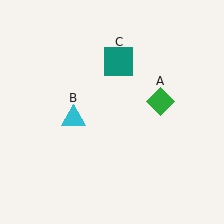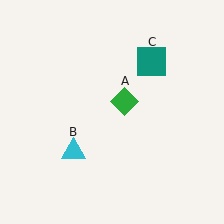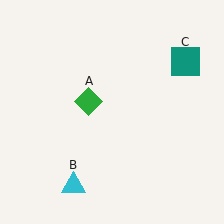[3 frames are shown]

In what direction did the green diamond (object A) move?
The green diamond (object A) moved left.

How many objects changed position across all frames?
3 objects changed position: green diamond (object A), cyan triangle (object B), teal square (object C).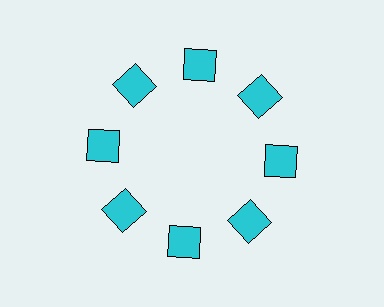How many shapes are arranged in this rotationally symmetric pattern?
There are 8 shapes, arranged in 8 groups of 1.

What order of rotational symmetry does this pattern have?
This pattern has 8-fold rotational symmetry.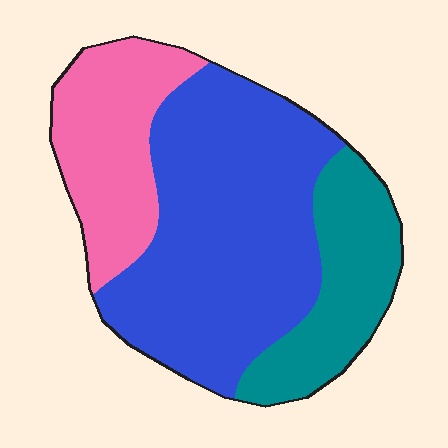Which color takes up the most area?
Blue, at roughly 55%.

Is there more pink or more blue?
Blue.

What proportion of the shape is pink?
Pink takes up about one quarter (1/4) of the shape.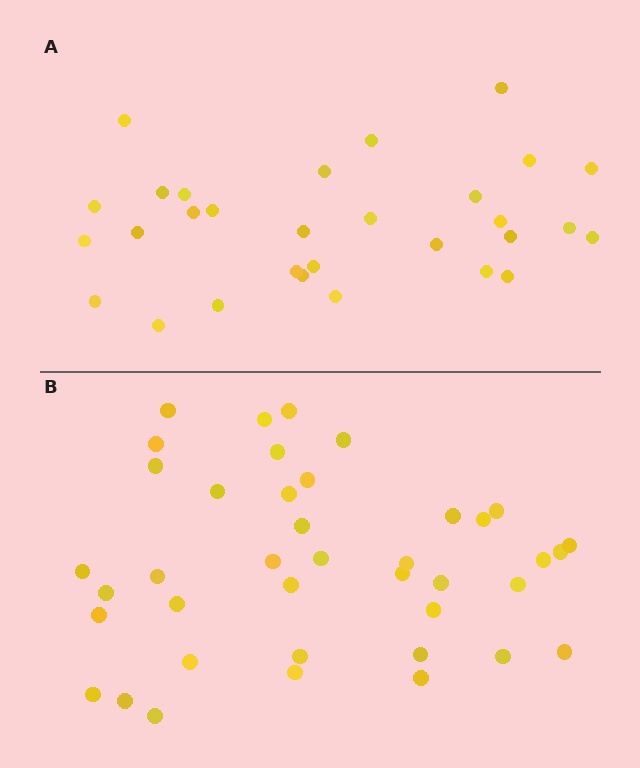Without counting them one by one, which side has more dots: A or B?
Region B (the bottom region) has more dots.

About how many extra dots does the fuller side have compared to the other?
Region B has roughly 10 or so more dots than region A.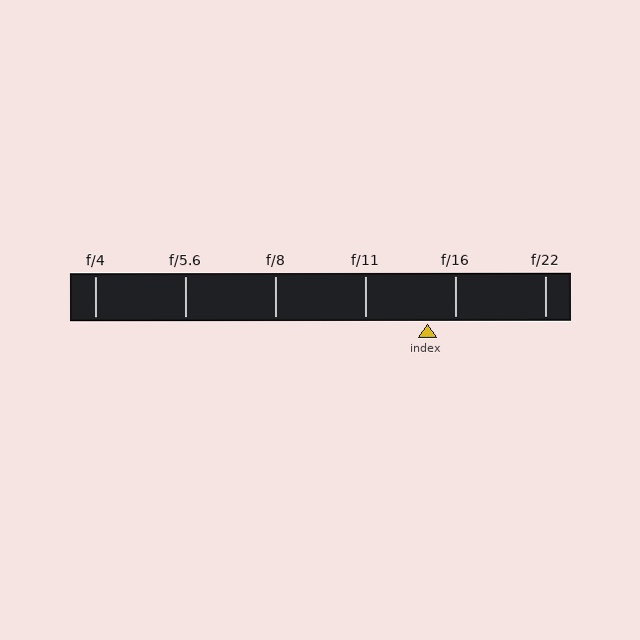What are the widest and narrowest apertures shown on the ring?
The widest aperture shown is f/4 and the narrowest is f/22.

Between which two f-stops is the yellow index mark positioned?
The index mark is between f/11 and f/16.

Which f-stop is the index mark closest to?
The index mark is closest to f/16.